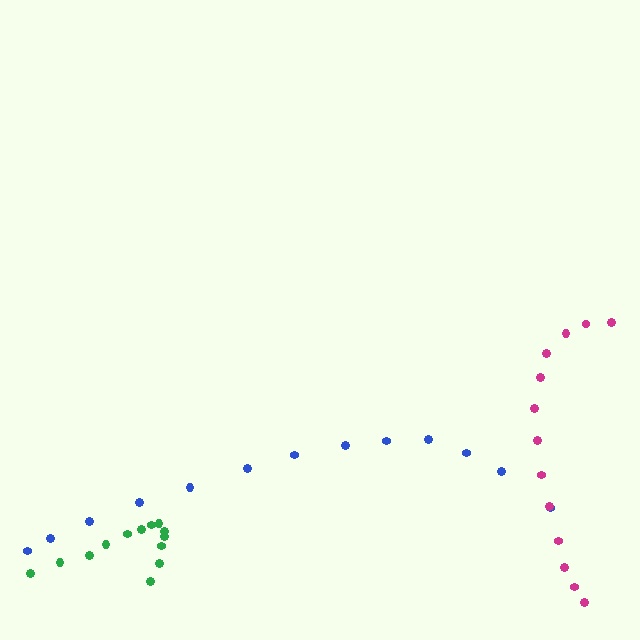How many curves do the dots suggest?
There are 3 distinct paths.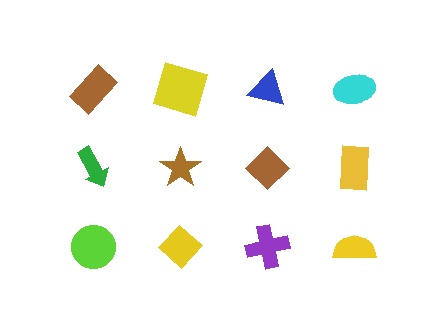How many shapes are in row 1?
4 shapes.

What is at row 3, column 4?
A yellow semicircle.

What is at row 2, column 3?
A brown diamond.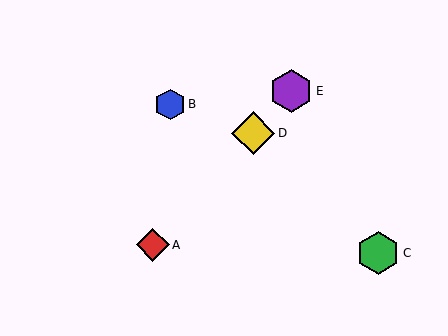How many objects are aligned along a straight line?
3 objects (A, D, E) are aligned along a straight line.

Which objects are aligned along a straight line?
Objects A, D, E are aligned along a straight line.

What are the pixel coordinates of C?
Object C is at (378, 253).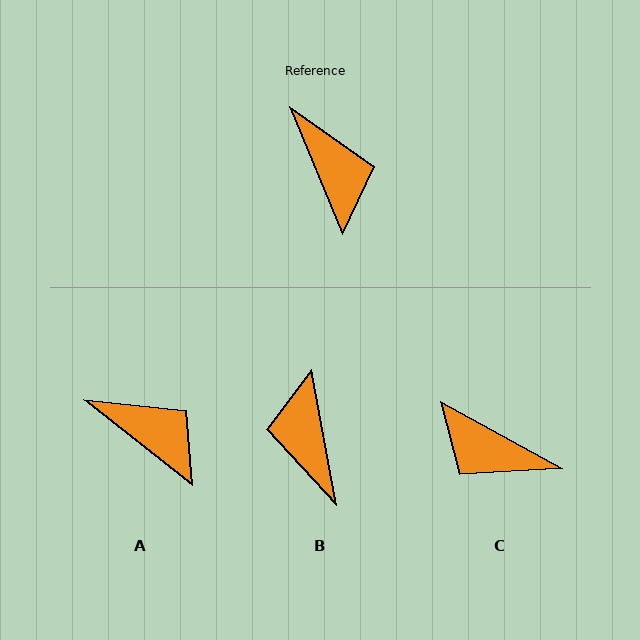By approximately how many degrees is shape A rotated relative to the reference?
Approximately 29 degrees counter-clockwise.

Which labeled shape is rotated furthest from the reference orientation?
B, about 168 degrees away.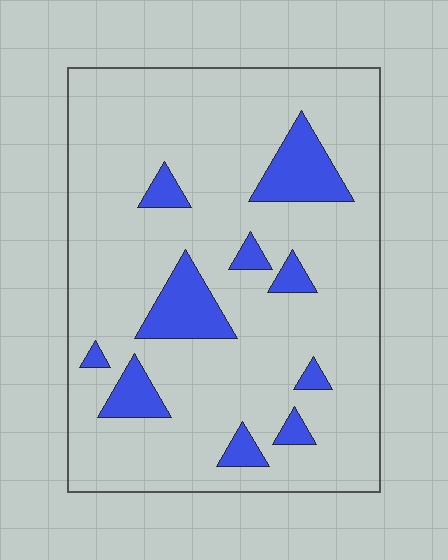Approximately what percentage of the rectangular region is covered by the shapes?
Approximately 15%.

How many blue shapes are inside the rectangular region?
10.